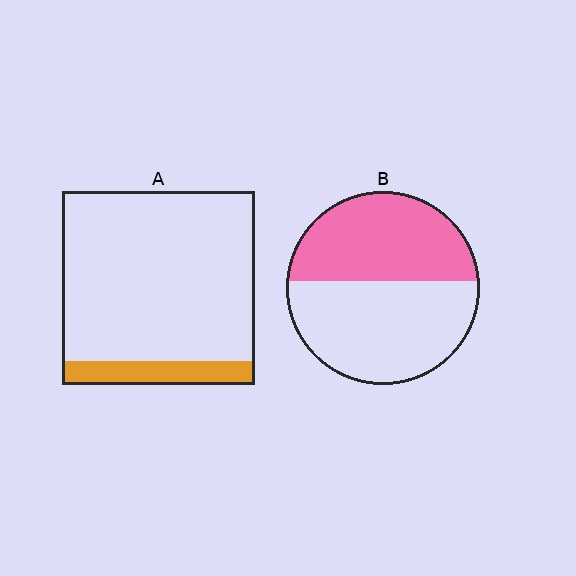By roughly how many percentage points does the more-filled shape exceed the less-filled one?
By roughly 35 percentage points (B over A).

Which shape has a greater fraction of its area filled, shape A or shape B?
Shape B.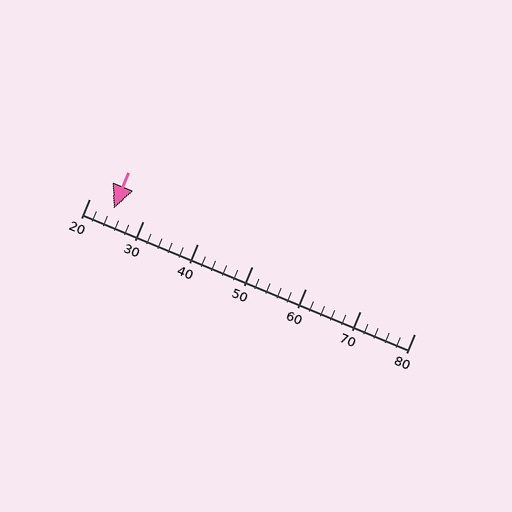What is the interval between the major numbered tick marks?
The major tick marks are spaced 10 units apart.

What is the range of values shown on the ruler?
The ruler shows values from 20 to 80.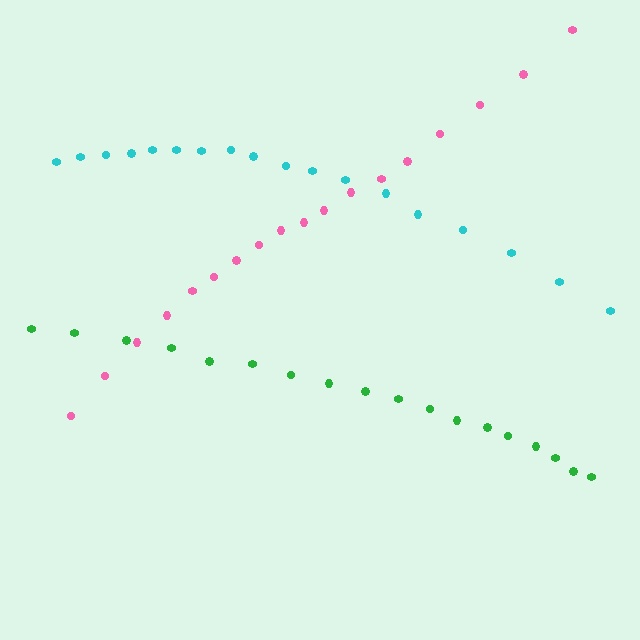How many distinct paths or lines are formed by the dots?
There are 3 distinct paths.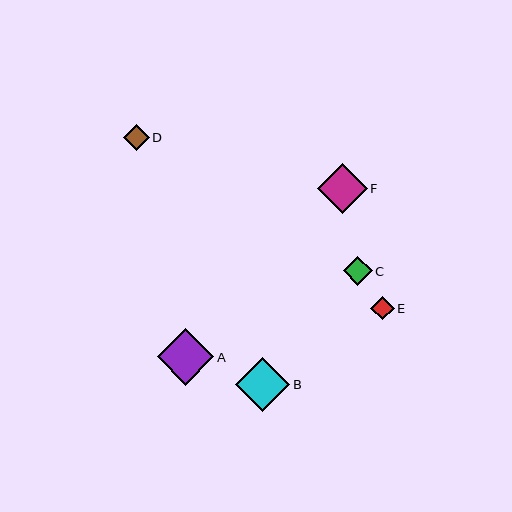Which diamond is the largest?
Diamond A is the largest with a size of approximately 57 pixels.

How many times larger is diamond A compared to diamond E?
Diamond A is approximately 2.4 times the size of diamond E.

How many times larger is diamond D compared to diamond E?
Diamond D is approximately 1.1 times the size of diamond E.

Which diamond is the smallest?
Diamond E is the smallest with a size of approximately 24 pixels.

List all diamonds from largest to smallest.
From largest to smallest: A, B, F, C, D, E.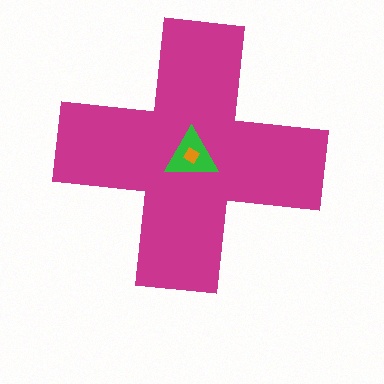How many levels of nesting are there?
3.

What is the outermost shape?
The magenta cross.